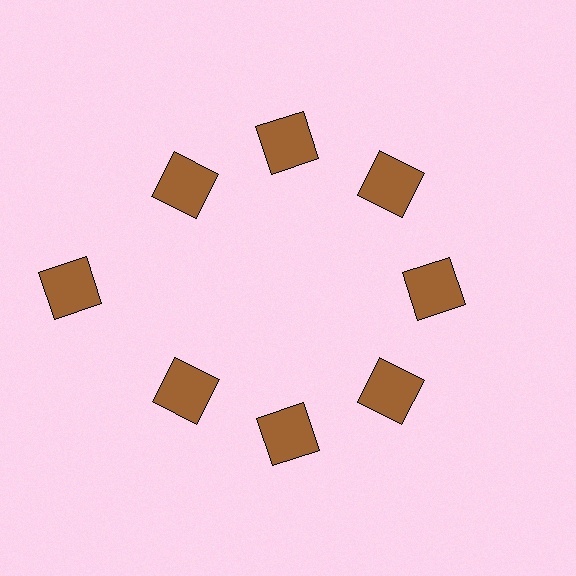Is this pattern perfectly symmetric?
No. The 8 brown squares are arranged in a ring, but one element near the 9 o'clock position is pushed outward from the center, breaking the 8-fold rotational symmetry.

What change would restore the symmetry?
The symmetry would be restored by moving it inward, back onto the ring so that all 8 squares sit at equal angles and equal distance from the center.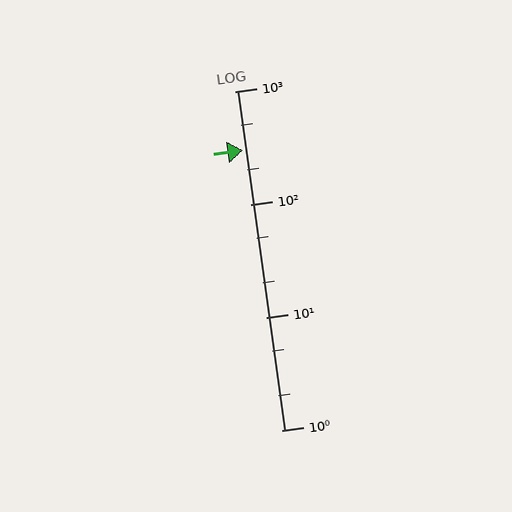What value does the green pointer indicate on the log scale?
The pointer indicates approximately 300.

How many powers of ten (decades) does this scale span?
The scale spans 3 decades, from 1 to 1000.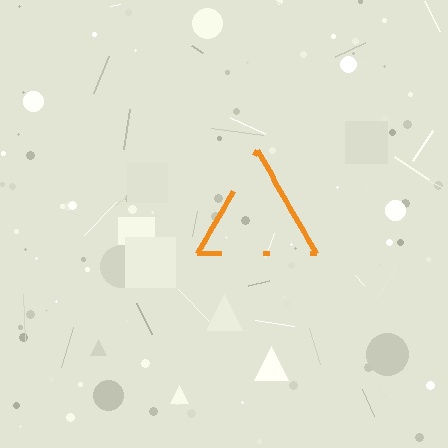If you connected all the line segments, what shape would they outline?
They would outline a triangle.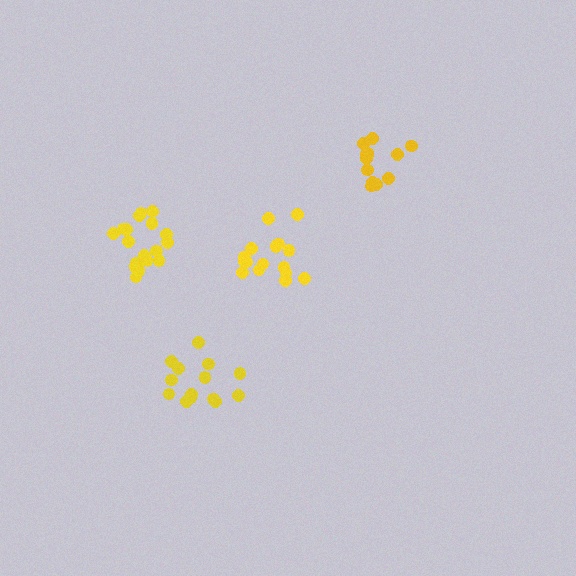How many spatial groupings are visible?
There are 4 spatial groupings.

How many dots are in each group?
Group 1: 16 dots, Group 2: 18 dots, Group 3: 13 dots, Group 4: 14 dots (61 total).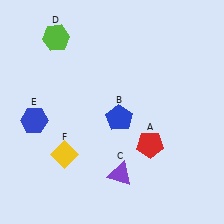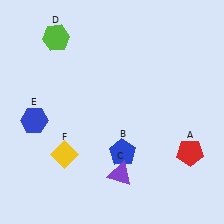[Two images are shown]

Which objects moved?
The objects that moved are: the red pentagon (A), the blue pentagon (B).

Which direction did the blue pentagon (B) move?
The blue pentagon (B) moved down.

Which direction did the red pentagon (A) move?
The red pentagon (A) moved right.